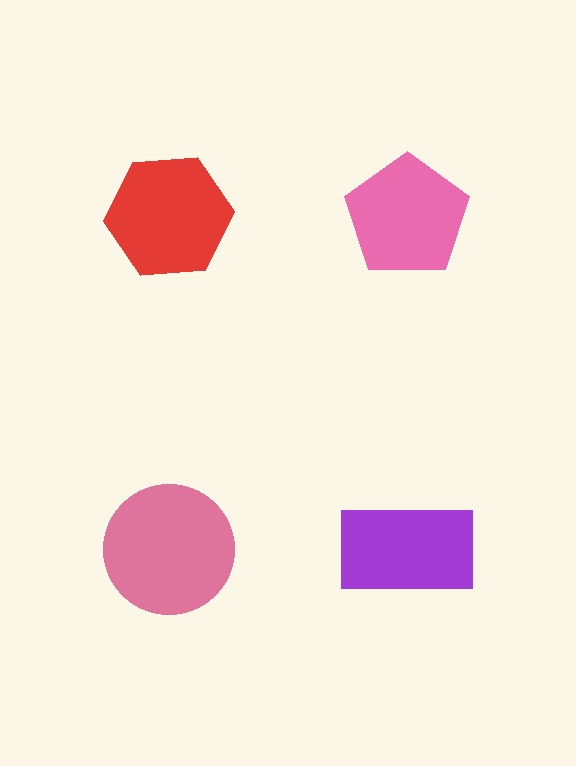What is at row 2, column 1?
A pink circle.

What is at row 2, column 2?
A purple rectangle.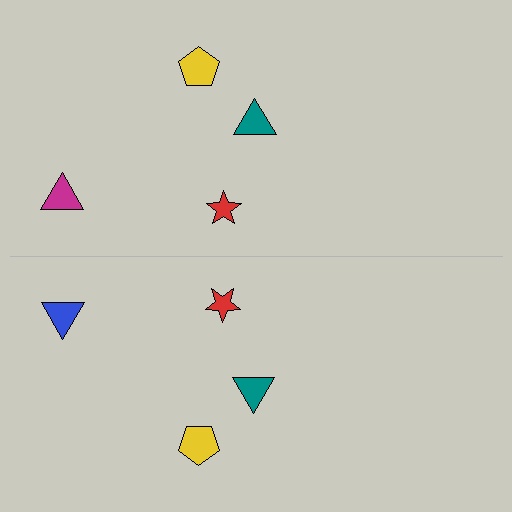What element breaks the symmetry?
The blue triangle on the bottom side breaks the symmetry — its mirror counterpart is magenta.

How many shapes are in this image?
There are 8 shapes in this image.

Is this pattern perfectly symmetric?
No, the pattern is not perfectly symmetric. The blue triangle on the bottom side breaks the symmetry — its mirror counterpart is magenta.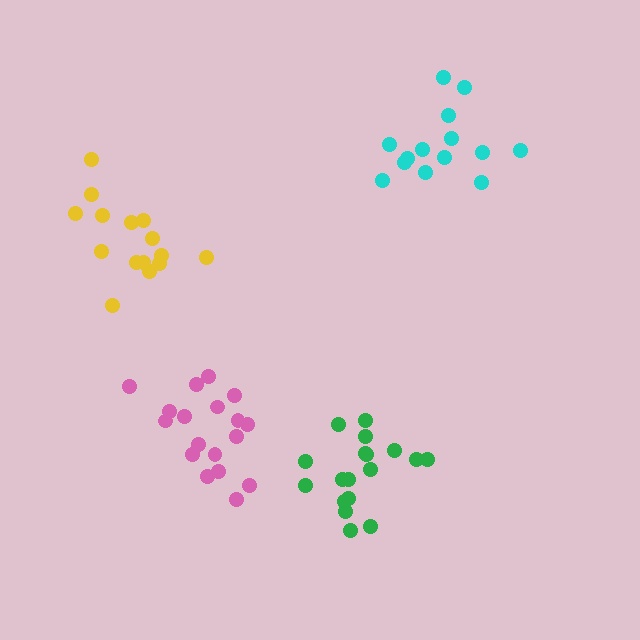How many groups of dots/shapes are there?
There are 4 groups.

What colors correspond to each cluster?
The clusters are colored: green, yellow, cyan, pink.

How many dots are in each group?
Group 1: 18 dots, Group 2: 15 dots, Group 3: 14 dots, Group 4: 18 dots (65 total).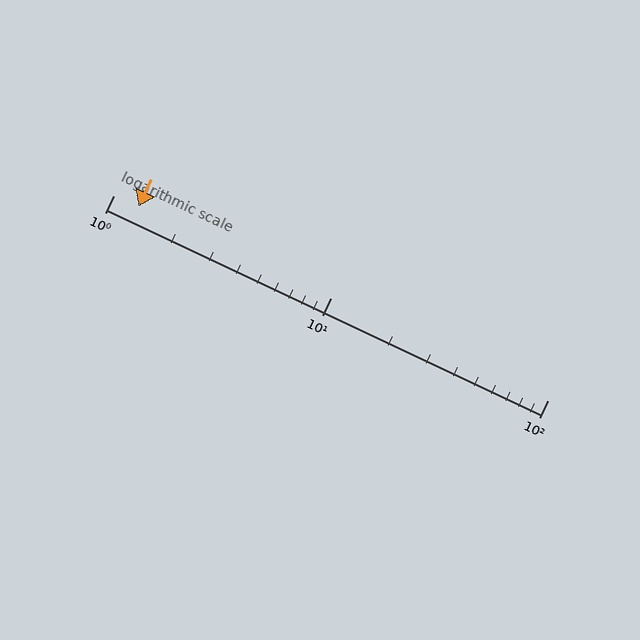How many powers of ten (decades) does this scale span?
The scale spans 2 decades, from 1 to 100.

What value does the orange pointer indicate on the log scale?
The pointer indicates approximately 1.3.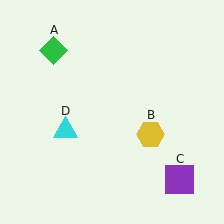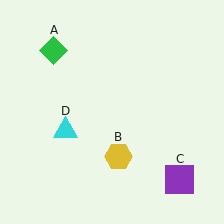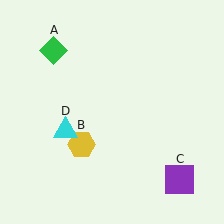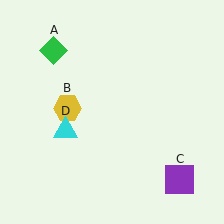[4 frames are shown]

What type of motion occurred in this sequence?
The yellow hexagon (object B) rotated clockwise around the center of the scene.